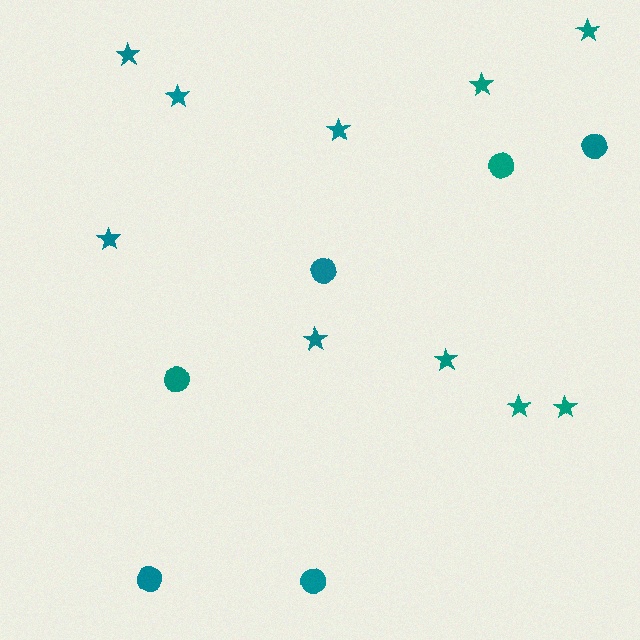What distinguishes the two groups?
There are 2 groups: one group of circles (6) and one group of stars (10).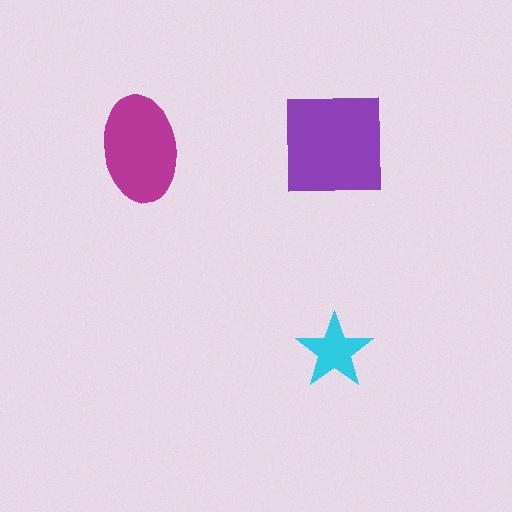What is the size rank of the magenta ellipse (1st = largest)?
2nd.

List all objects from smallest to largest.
The cyan star, the magenta ellipse, the purple square.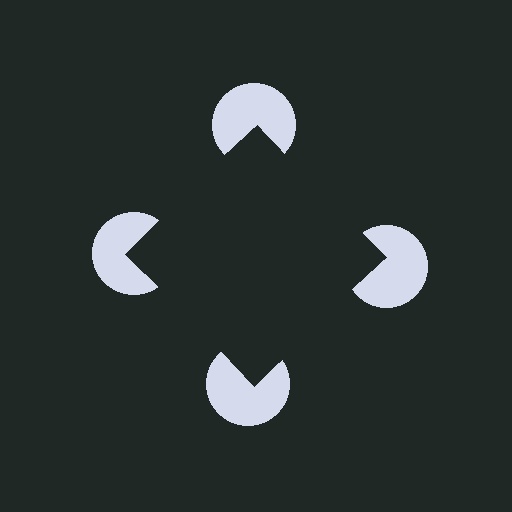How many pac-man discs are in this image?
There are 4 — one at each vertex of the illusory square.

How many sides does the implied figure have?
4 sides.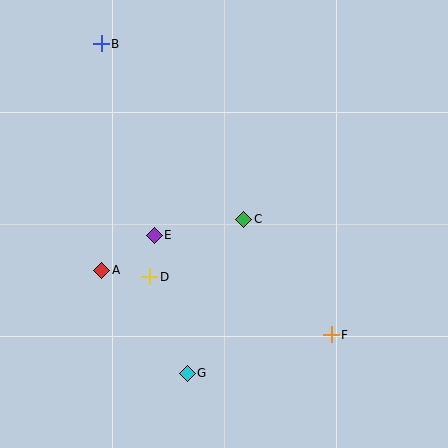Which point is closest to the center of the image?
Point C at (244, 219) is closest to the center.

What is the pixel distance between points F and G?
The distance between F and G is 149 pixels.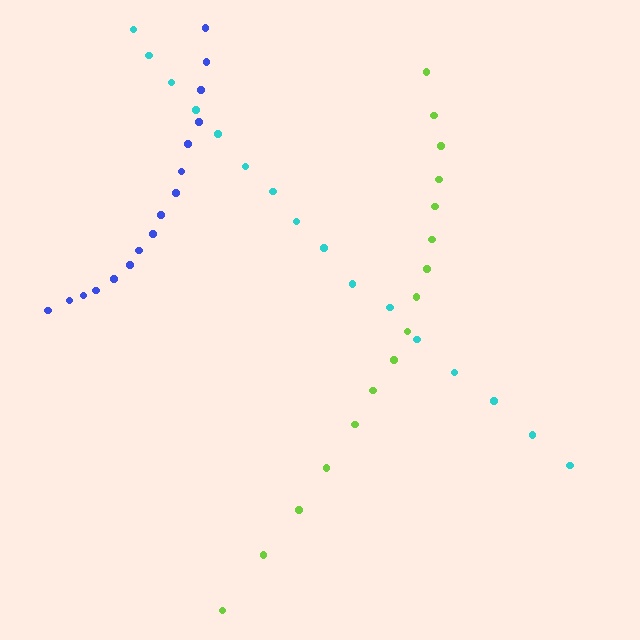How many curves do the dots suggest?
There are 3 distinct paths.